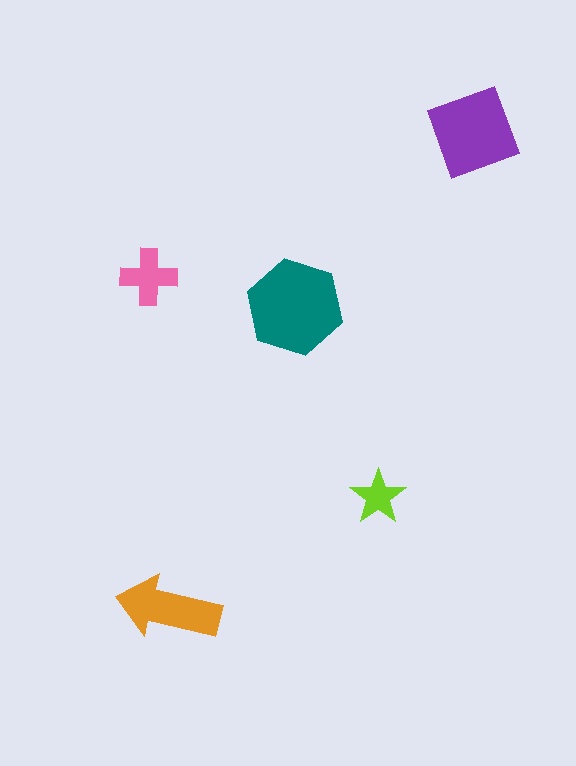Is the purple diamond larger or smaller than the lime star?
Larger.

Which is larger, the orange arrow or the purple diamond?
The purple diamond.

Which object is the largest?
The teal hexagon.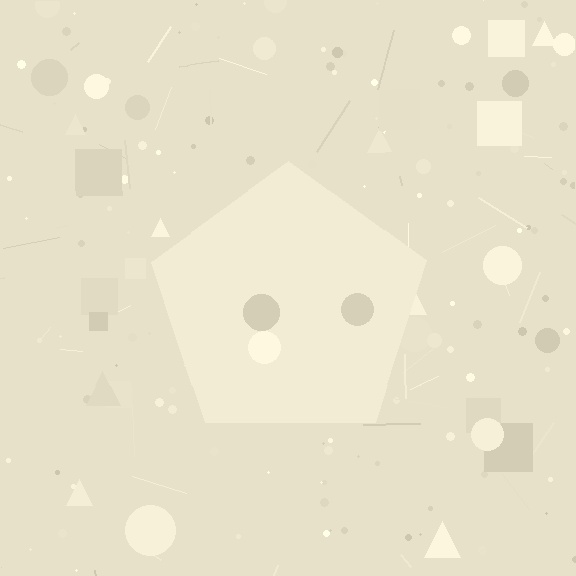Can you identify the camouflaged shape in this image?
The camouflaged shape is a pentagon.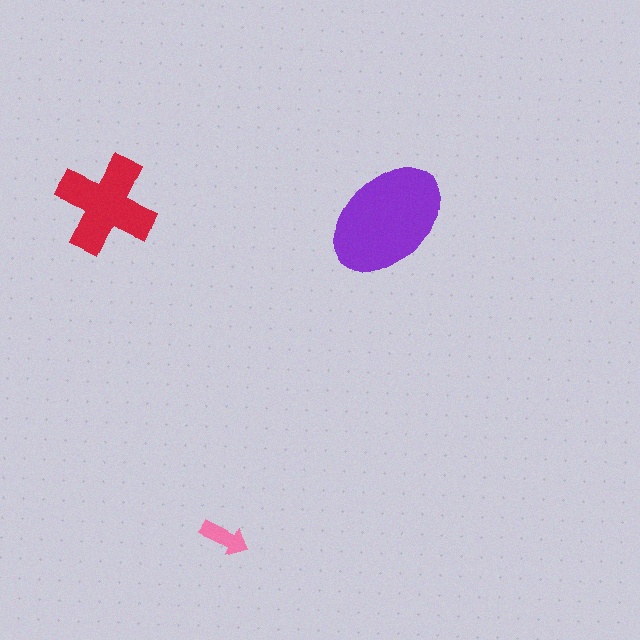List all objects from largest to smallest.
The purple ellipse, the red cross, the pink arrow.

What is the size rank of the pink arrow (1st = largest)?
3rd.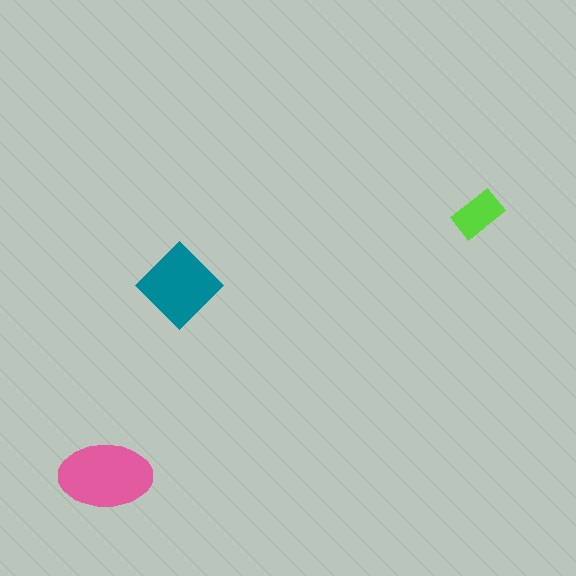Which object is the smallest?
The lime rectangle.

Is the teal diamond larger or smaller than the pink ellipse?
Smaller.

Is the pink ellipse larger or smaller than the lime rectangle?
Larger.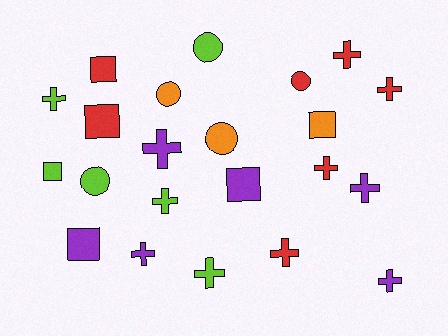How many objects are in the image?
There are 22 objects.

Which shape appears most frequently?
Cross, with 11 objects.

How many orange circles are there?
There are 2 orange circles.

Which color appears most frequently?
Red, with 7 objects.